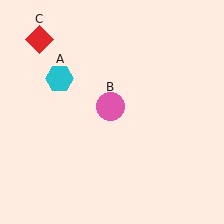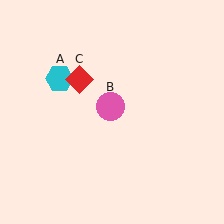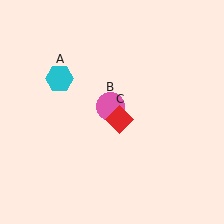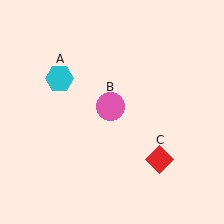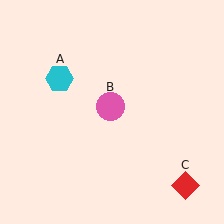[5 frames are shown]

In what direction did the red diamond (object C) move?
The red diamond (object C) moved down and to the right.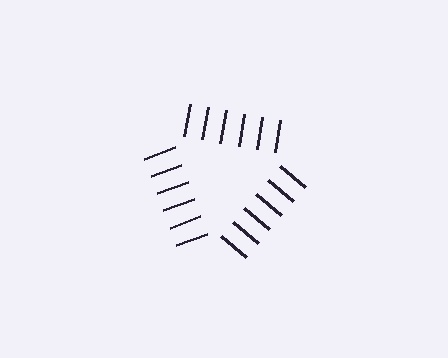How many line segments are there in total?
18 — 6 along each of the 3 edges.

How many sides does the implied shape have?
3 sides — the line-ends trace a triangle.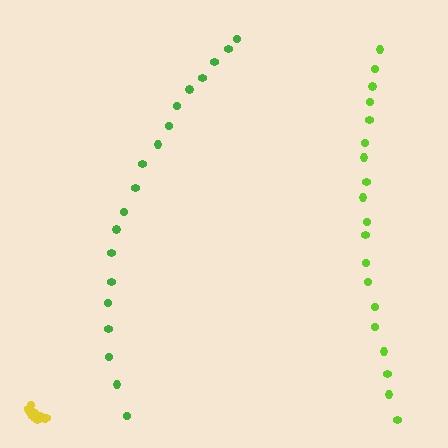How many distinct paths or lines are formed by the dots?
There are 3 distinct paths.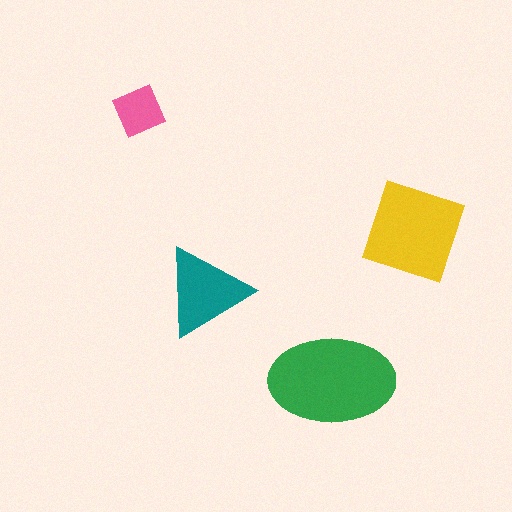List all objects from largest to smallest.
The green ellipse, the yellow square, the teal triangle, the pink diamond.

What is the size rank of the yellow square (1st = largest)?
2nd.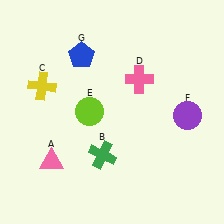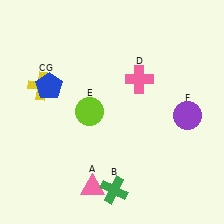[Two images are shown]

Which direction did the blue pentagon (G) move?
The blue pentagon (G) moved left.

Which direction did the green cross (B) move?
The green cross (B) moved down.